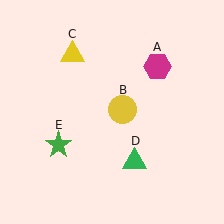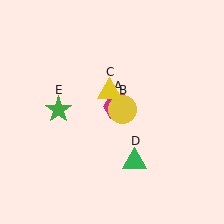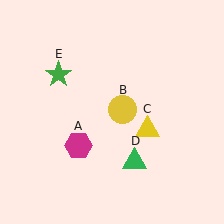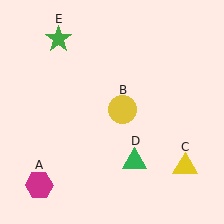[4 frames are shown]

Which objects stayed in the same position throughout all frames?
Yellow circle (object B) and green triangle (object D) remained stationary.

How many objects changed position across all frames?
3 objects changed position: magenta hexagon (object A), yellow triangle (object C), green star (object E).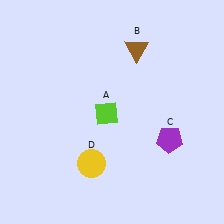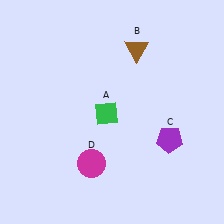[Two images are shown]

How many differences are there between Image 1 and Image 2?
There are 2 differences between the two images.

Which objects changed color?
A changed from lime to green. D changed from yellow to magenta.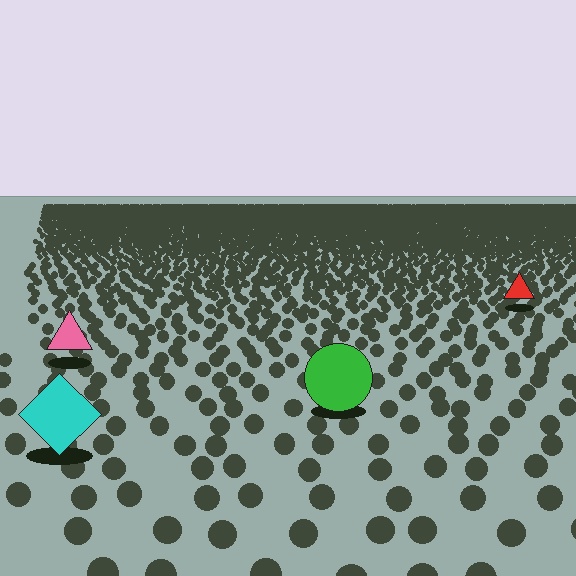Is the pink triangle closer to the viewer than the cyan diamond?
No. The cyan diamond is closer — you can tell from the texture gradient: the ground texture is coarser near it.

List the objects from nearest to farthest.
From nearest to farthest: the cyan diamond, the green circle, the pink triangle, the red triangle.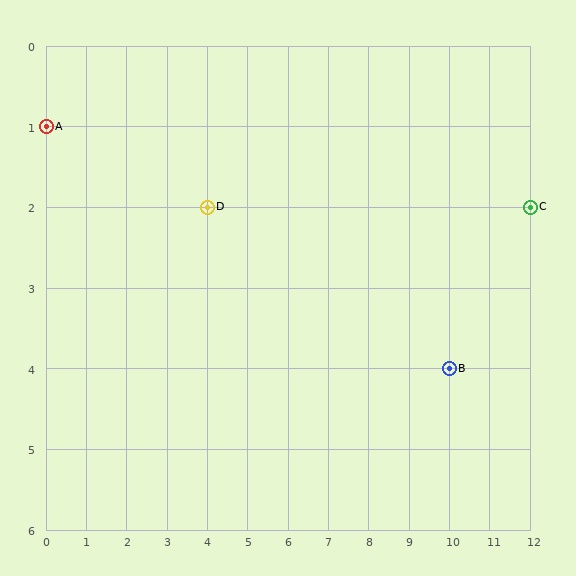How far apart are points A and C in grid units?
Points A and C are 12 columns and 1 row apart (about 12.0 grid units diagonally).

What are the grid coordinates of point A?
Point A is at grid coordinates (0, 1).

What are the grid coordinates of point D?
Point D is at grid coordinates (4, 2).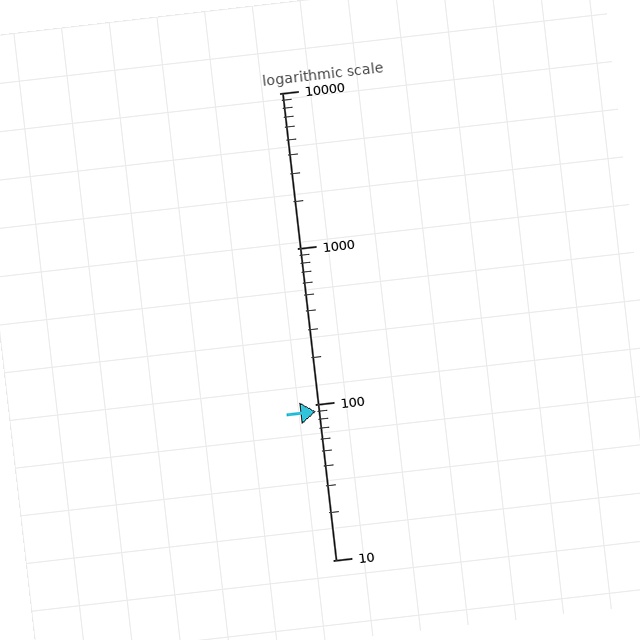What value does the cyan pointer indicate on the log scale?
The pointer indicates approximately 90.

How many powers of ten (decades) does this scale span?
The scale spans 3 decades, from 10 to 10000.